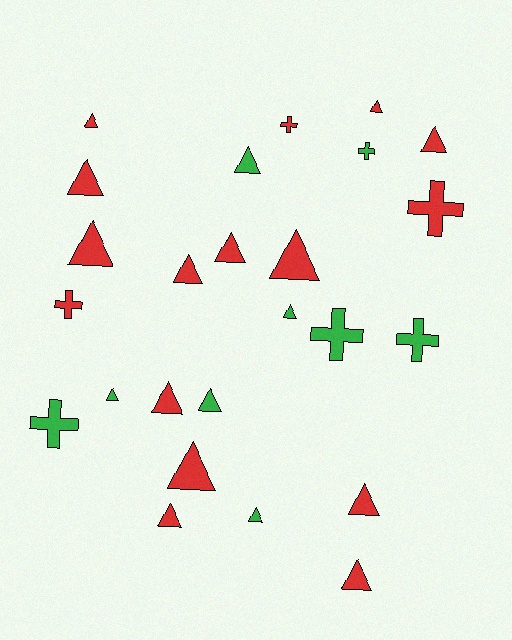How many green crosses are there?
There are 4 green crosses.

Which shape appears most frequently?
Triangle, with 18 objects.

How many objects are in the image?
There are 25 objects.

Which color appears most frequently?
Red, with 16 objects.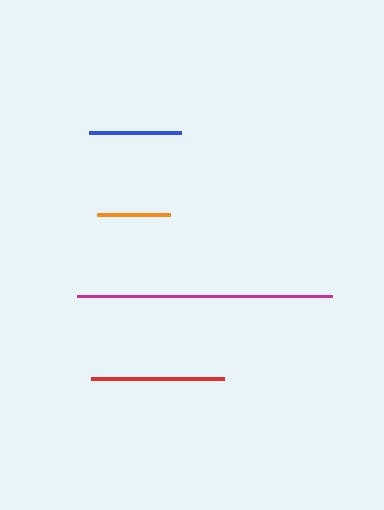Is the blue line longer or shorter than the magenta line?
The magenta line is longer than the blue line.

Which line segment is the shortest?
The orange line is the shortest at approximately 73 pixels.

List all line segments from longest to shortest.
From longest to shortest: magenta, red, blue, orange.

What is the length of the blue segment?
The blue segment is approximately 92 pixels long.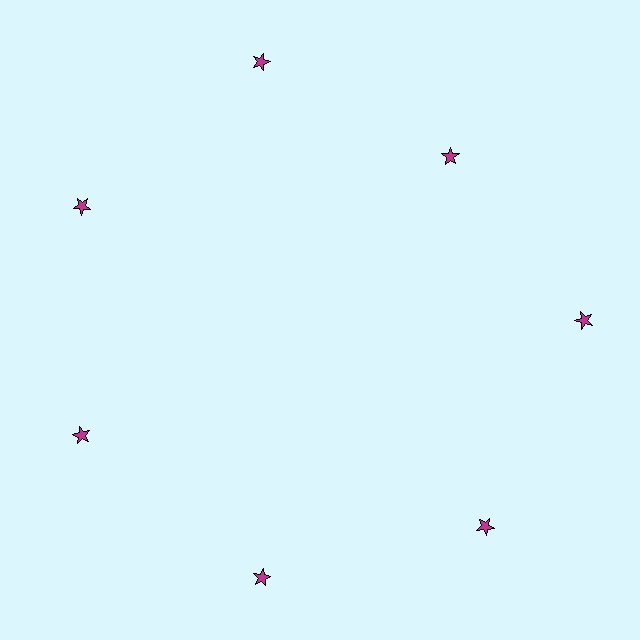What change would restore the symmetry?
The symmetry would be restored by moving it outward, back onto the ring so that all 7 stars sit at equal angles and equal distance from the center.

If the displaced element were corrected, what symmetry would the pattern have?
It would have 7-fold rotational symmetry — the pattern would map onto itself every 51 degrees.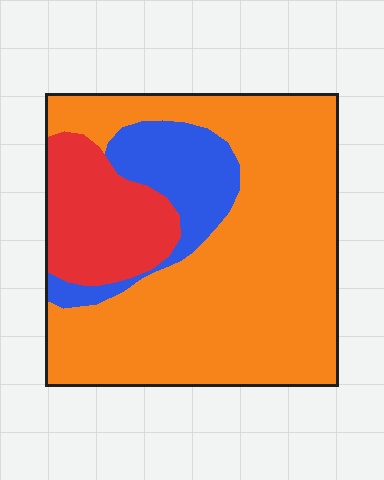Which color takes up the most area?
Orange, at roughly 70%.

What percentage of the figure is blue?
Blue covers around 15% of the figure.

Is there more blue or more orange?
Orange.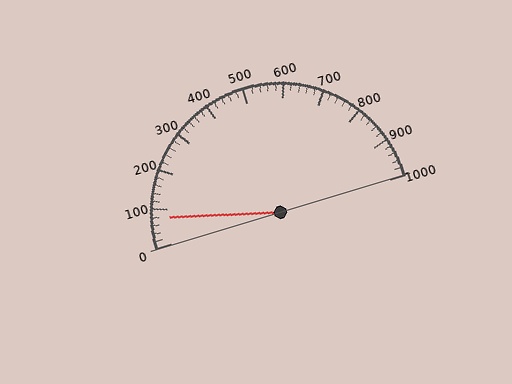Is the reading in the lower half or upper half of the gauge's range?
The reading is in the lower half of the range (0 to 1000).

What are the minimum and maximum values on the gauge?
The gauge ranges from 0 to 1000.